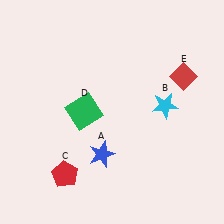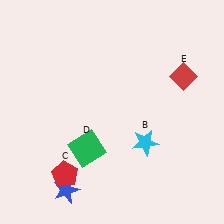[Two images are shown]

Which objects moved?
The objects that moved are: the blue star (A), the cyan star (B), the green square (D).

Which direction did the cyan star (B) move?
The cyan star (B) moved down.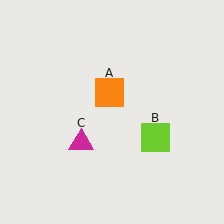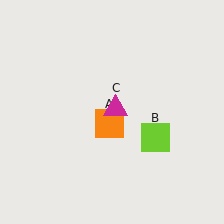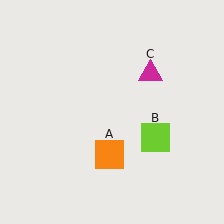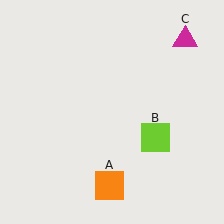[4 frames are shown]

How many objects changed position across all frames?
2 objects changed position: orange square (object A), magenta triangle (object C).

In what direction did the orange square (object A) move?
The orange square (object A) moved down.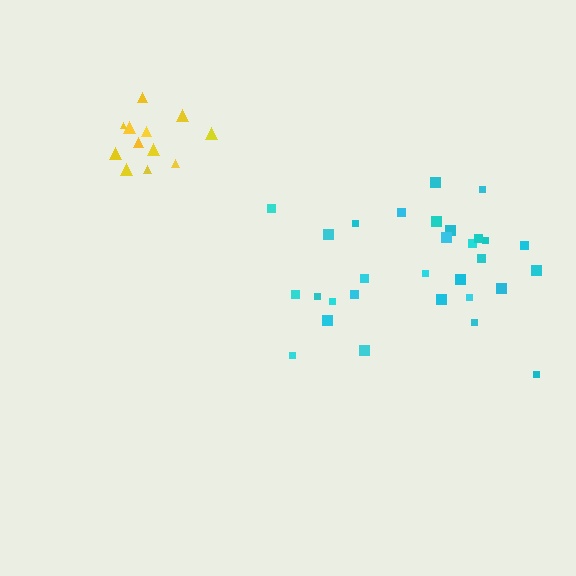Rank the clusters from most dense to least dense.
yellow, cyan.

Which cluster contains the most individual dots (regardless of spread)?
Cyan (30).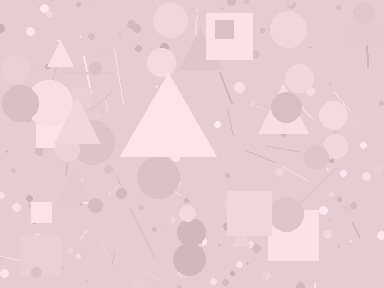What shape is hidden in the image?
A triangle is hidden in the image.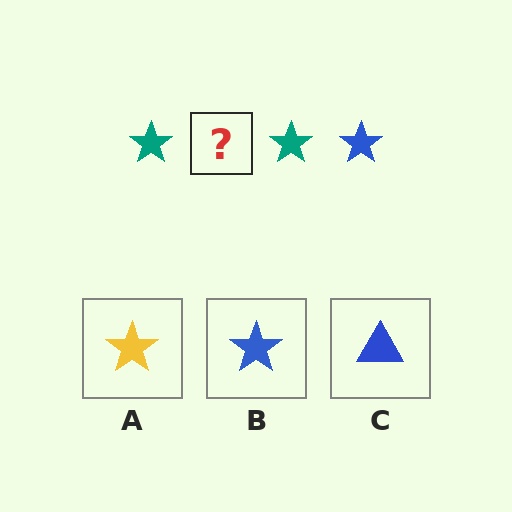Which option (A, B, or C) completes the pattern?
B.